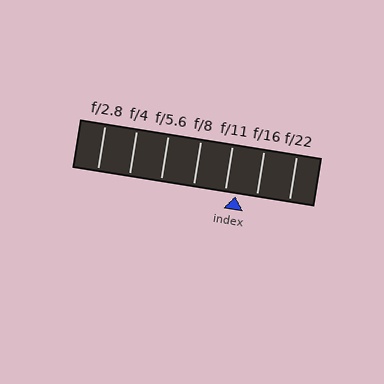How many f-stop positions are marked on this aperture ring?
There are 7 f-stop positions marked.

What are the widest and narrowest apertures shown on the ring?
The widest aperture shown is f/2.8 and the narrowest is f/22.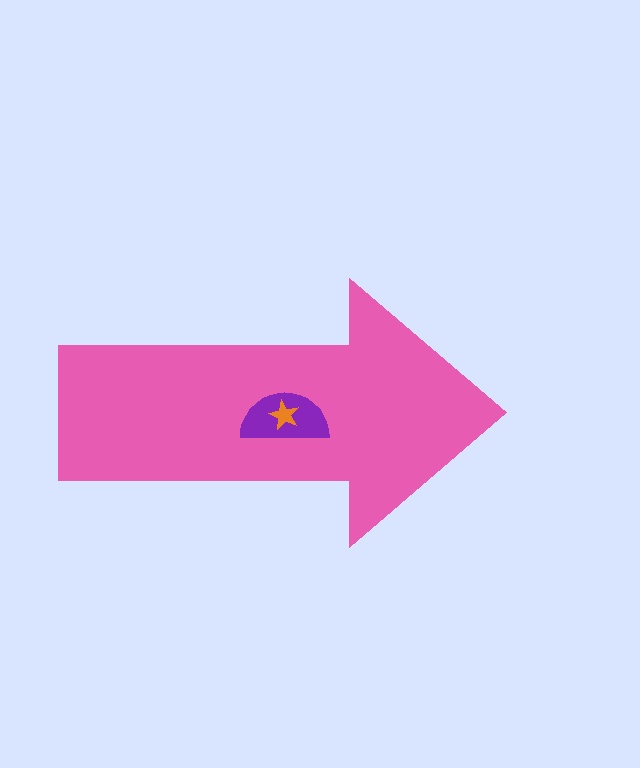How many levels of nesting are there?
3.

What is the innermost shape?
The orange star.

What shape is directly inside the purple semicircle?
The orange star.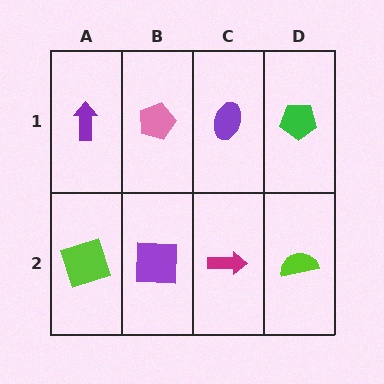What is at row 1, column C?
A purple ellipse.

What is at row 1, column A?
A purple arrow.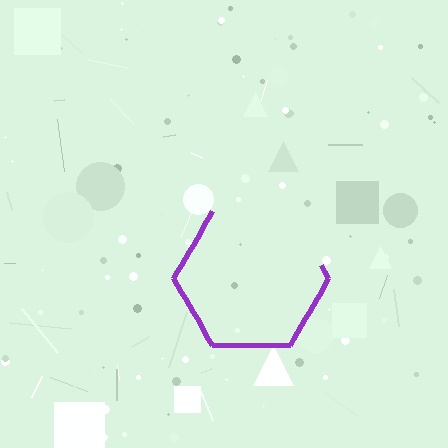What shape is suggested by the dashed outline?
The dashed outline suggests a hexagon.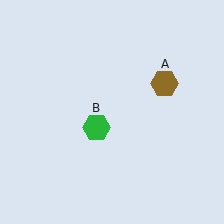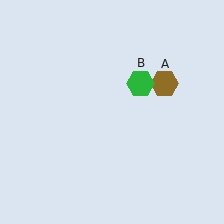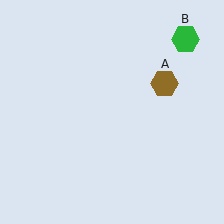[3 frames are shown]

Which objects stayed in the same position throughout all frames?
Brown hexagon (object A) remained stationary.